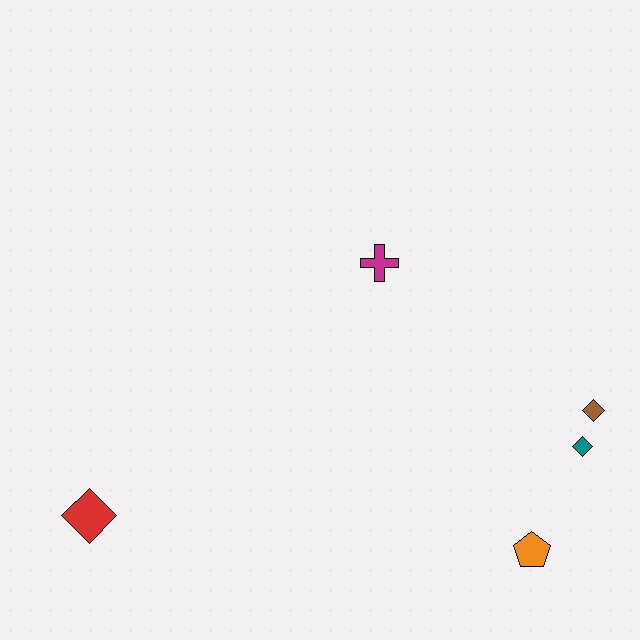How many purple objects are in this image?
There are no purple objects.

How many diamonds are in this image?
There are 3 diamonds.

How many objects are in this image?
There are 5 objects.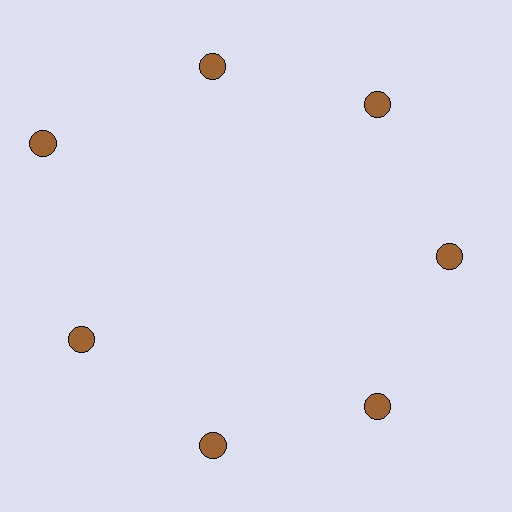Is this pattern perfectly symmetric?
No. The 7 brown circles are arranged in a ring, but one element near the 10 o'clock position is pushed outward from the center, breaking the 7-fold rotational symmetry.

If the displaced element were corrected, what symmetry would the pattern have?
It would have 7-fold rotational symmetry — the pattern would map onto itself every 51 degrees.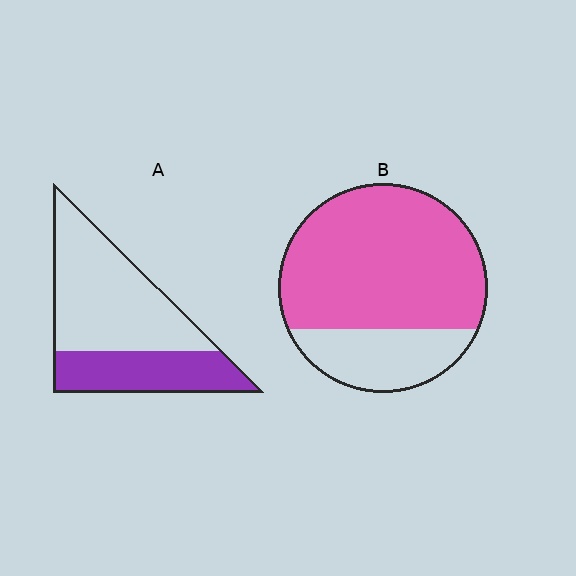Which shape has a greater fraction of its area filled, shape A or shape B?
Shape B.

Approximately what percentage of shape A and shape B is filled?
A is approximately 35% and B is approximately 75%.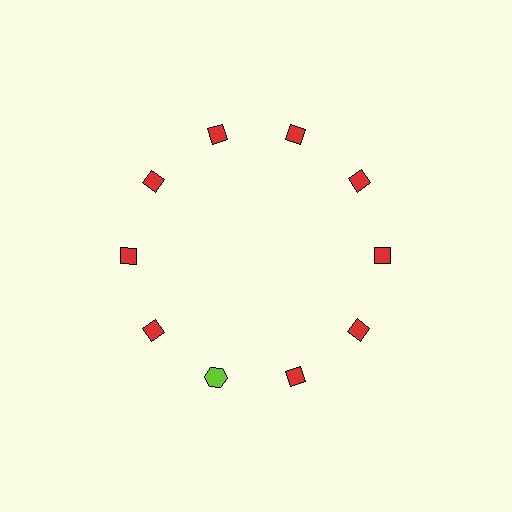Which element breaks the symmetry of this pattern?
The lime hexagon at roughly the 7 o'clock position breaks the symmetry. All other shapes are red diamonds.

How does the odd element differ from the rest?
It differs in both color (lime instead of red) and shape (hexagon instead of diamond).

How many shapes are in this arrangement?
There are 10 shapes arranged in a ring pattern.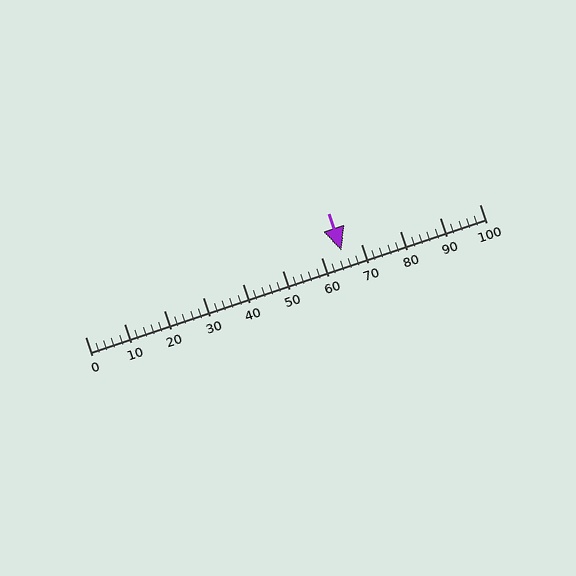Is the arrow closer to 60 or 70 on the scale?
The arrow is closer to 70.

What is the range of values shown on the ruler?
The ruler shows values from 0 to 100.